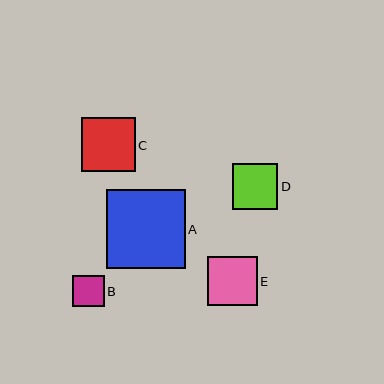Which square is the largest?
Square A is the largest with a size of approximately 79 pixels.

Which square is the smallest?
Square B is the smallest with a size of approximately 31 pixels.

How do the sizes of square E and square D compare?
Square E and square D are approximately the same size.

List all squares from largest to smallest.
From largest to smallest: A, C, E, D, B.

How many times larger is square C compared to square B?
Square C is approximately 1.7 times the size of square B.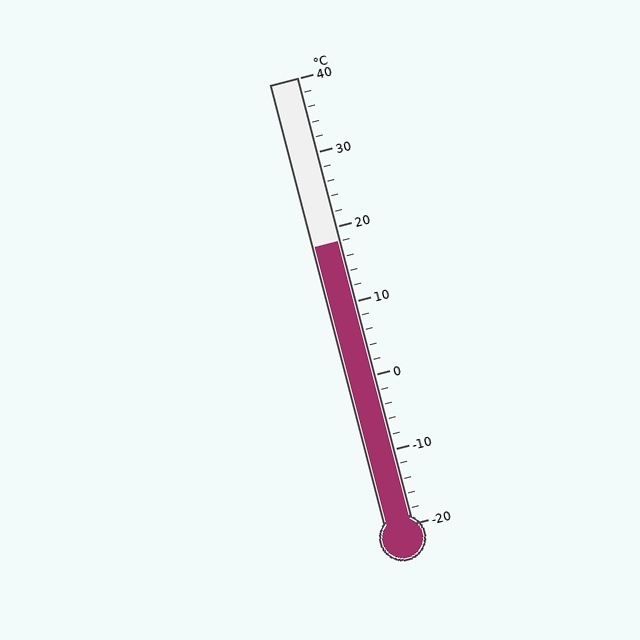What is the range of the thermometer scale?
The thermometer scale ranges from -20°C to 40°C.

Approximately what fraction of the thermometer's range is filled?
The thermometer is filled to approximately 65% of its range.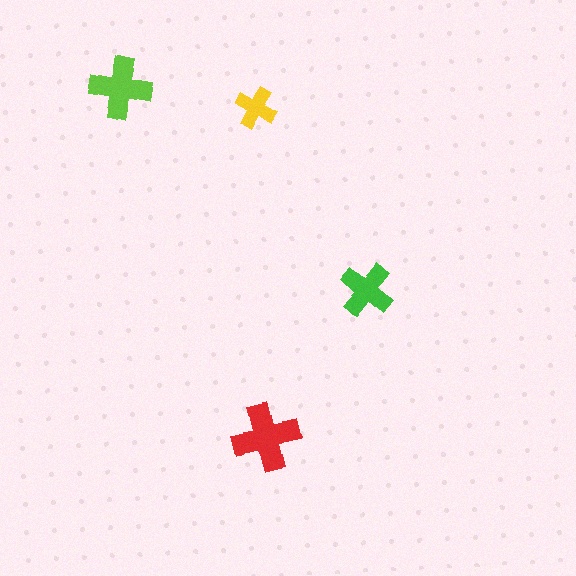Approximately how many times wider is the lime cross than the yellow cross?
About 1.5 times wider.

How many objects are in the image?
There are 4 objects in the image.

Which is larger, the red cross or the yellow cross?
The red one.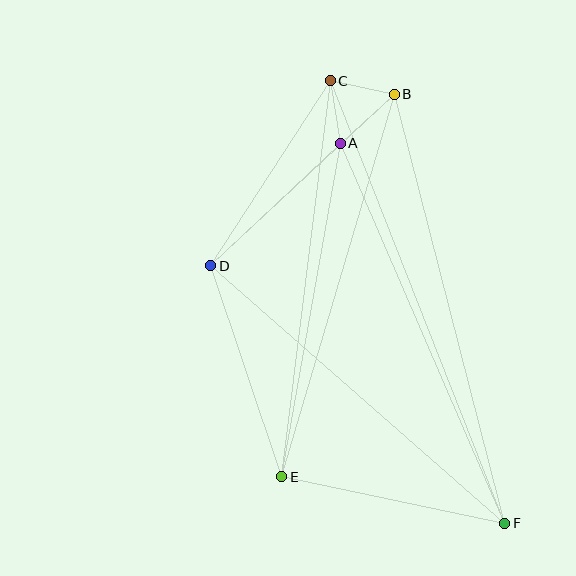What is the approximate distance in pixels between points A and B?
The distance between A and B is approximately 73 pixels.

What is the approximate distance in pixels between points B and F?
The distance between B and F is approximately 443 pixels.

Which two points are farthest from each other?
Points C and F are farthest from each other.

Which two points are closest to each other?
Points A and C are closest to each other.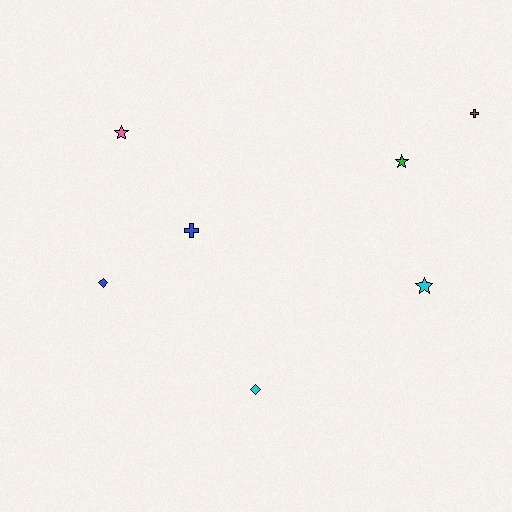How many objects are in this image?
There are 7 objects.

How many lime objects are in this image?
There are no lime objects.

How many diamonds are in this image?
There are 2 diamonds.